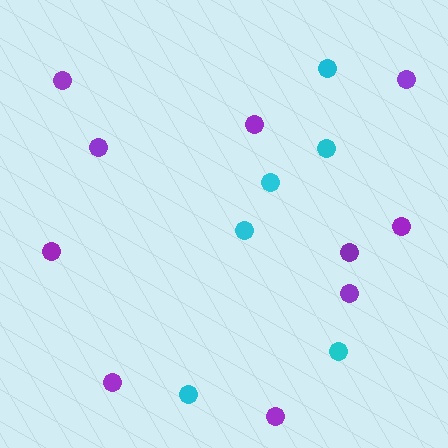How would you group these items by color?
There are 2 groups: one group of cyan circles (6) and one group of purple circles (10).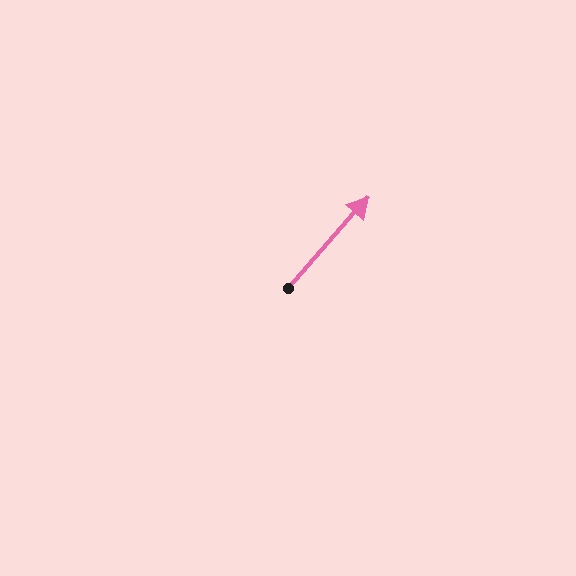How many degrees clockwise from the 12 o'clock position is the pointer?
Approximately 41 degrees.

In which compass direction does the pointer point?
Northeast.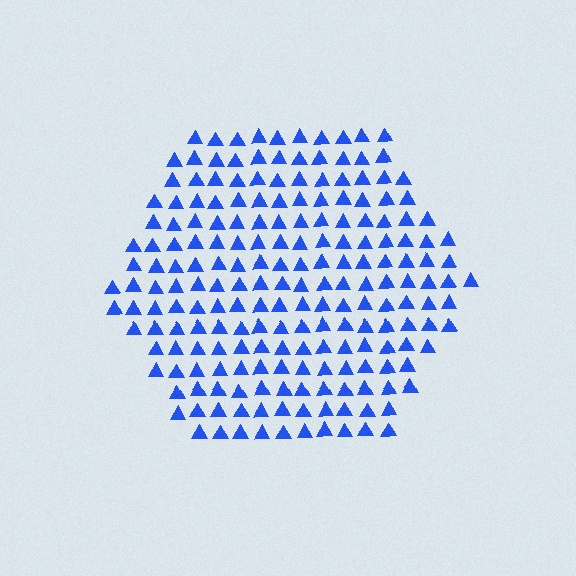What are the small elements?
The small elements are triangles.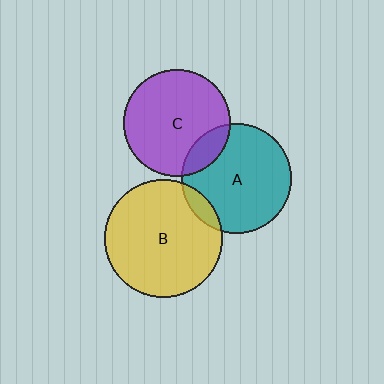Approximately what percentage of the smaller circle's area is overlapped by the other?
Approximately 10%.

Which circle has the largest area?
Circle B (yellow).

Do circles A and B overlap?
Yes.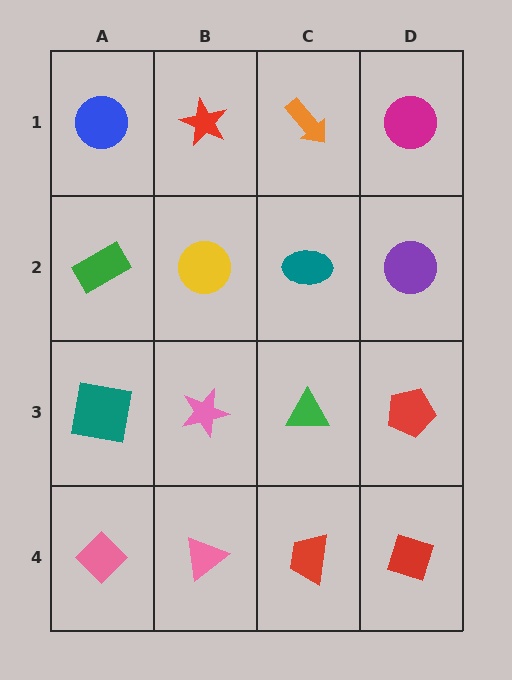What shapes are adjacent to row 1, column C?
A teal ellipse (row 2, column C), a red star (row 1, column B), a magenta circle (row 1, column D).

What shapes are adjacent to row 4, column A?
A teal square (row 3, column A), a pink triangle (row 4, column B).